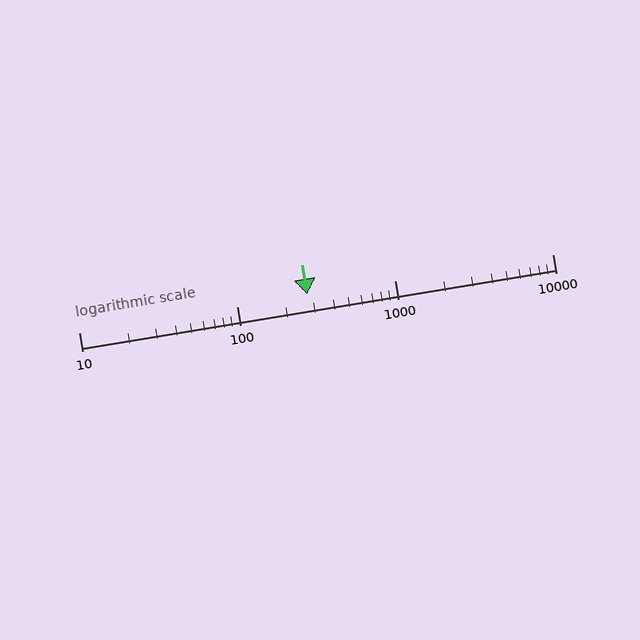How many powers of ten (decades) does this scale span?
The scale spans 3 decades, from 10 to 10000.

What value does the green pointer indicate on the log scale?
The pointer indicates approximately 280.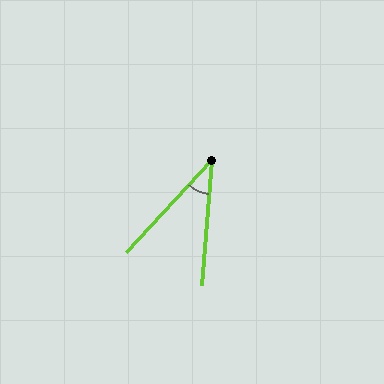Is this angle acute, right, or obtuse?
It is acute.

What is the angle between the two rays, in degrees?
Approximately 38 degrees.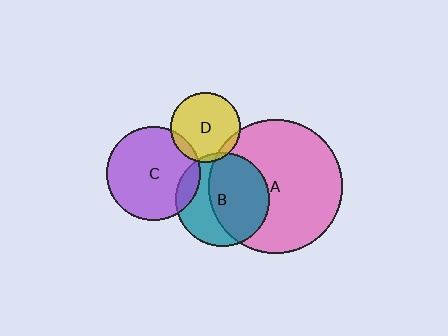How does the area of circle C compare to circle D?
Approximately 1.8 times.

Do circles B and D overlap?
Yes.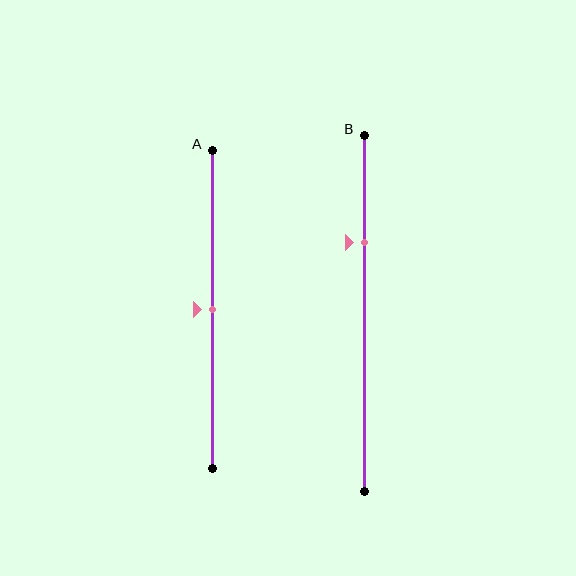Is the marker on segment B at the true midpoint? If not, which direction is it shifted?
No, the marker on segment B is shifted upward by about 20% of the segment length.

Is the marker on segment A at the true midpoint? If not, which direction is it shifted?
Yes, the marker on segment A is at the true midpoint.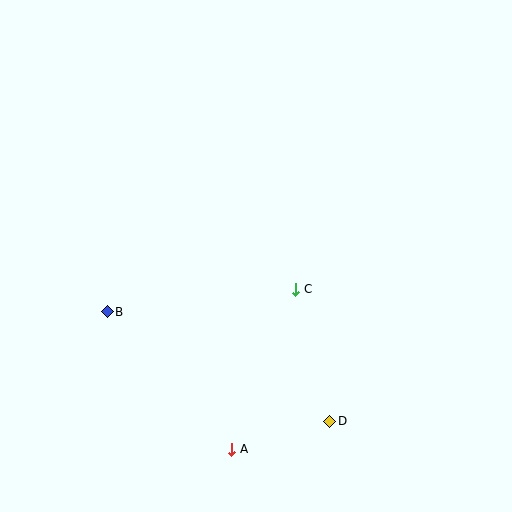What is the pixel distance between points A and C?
The distance between A and C is 172 pixels.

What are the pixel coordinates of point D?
Point D is at (330, 422).